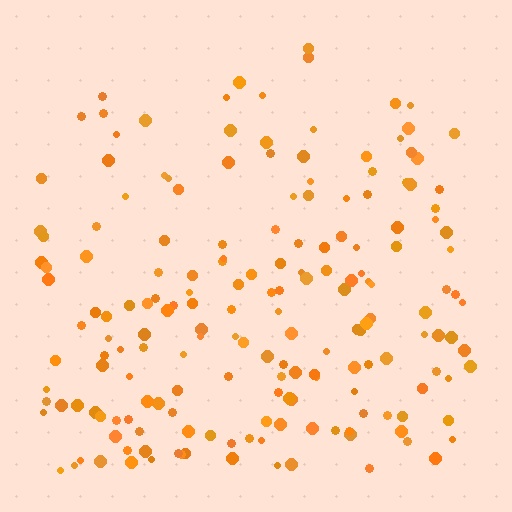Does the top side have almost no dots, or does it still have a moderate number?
Still a moderate number, just noticeably fewer than the bottom.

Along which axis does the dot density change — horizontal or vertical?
Vertical.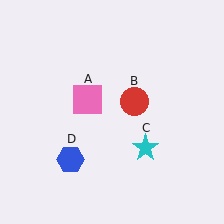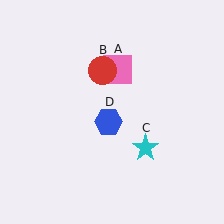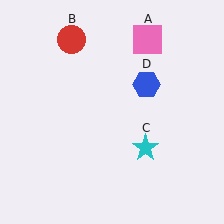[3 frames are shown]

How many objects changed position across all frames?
3 objects changed position: pink square (object A), red circle (object B), blue hexagon (object D).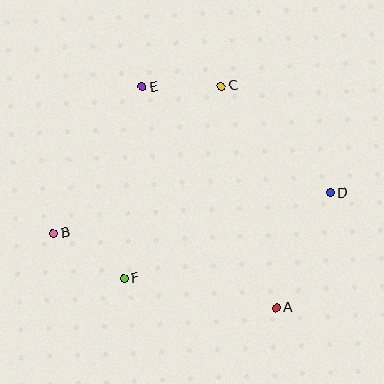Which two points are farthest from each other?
Points B and D are farthest from each other.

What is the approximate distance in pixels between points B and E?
The distance between B and E is approximately 171 pixels.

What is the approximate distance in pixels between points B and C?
The distance between B and C is approximately 223 pixels.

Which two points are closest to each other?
Points C and E are closest to each other.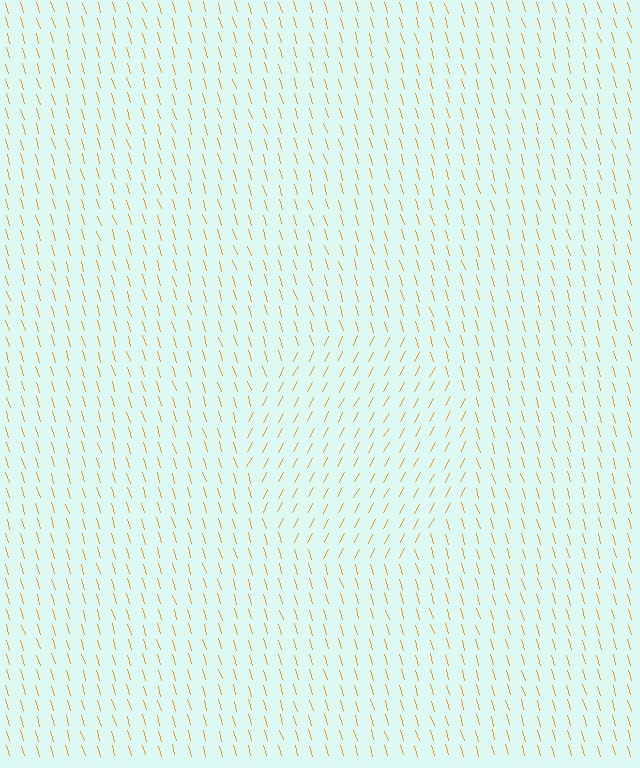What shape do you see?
I see a circle.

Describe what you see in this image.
The image is filled with small orange line segments. A circle region in the image has lines oriented differently from the surrounding lines, creating a visible texture boundary.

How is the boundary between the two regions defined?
The boundary is defined purely by a change in line orientation (approximately 45 degrees difference). All lines are the same color and thickness.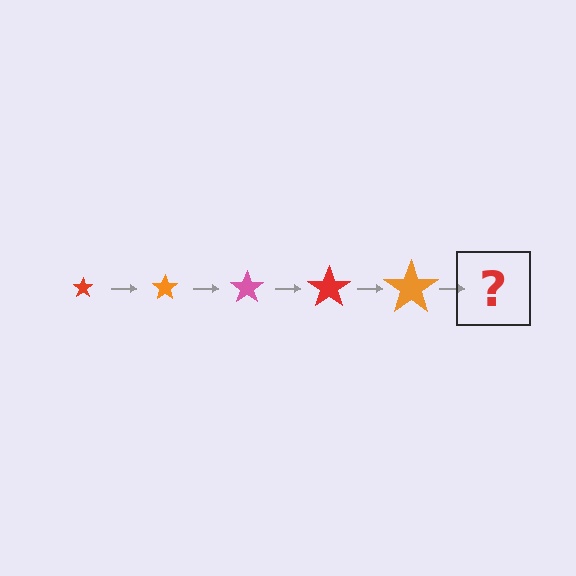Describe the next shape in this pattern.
It should be a pink star, larger than the previous one.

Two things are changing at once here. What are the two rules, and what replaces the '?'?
The two rules are that the star grows larger each step and the color cycles through red, orange, and pink. The '?' should be a pink star, larger than the previous one.